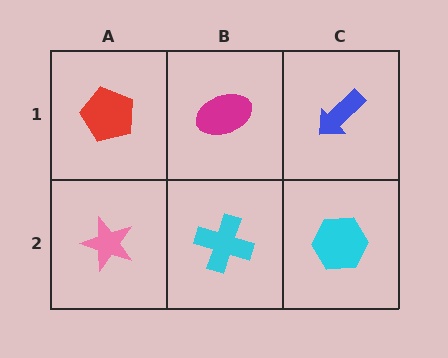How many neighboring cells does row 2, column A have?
2.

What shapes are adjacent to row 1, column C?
A cyan hexagon (row 2, column C), a magenta ellipse (row 1, column B).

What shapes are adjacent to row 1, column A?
A pink star (row 2, column A), a magenta ellipse (row 1, column B).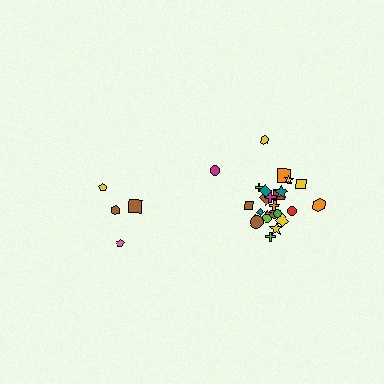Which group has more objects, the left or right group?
The right group.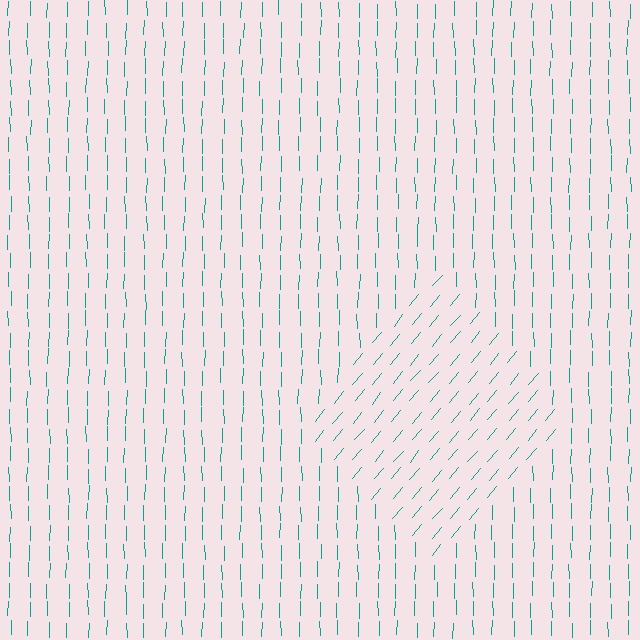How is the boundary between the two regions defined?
The boundary is defined purely by a change in line orientation (approximately 40 degrees difference). All lines are the same color and thickness.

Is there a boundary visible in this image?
Yes, there is a texture boundary formed by a change in line orientation.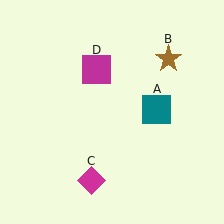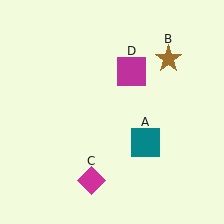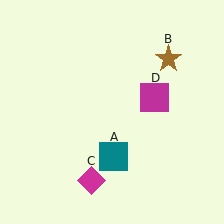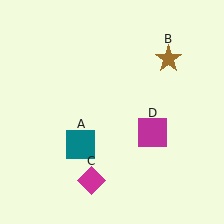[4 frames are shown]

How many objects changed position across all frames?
2 objects changed position: teal square (object A), magenta square (object D).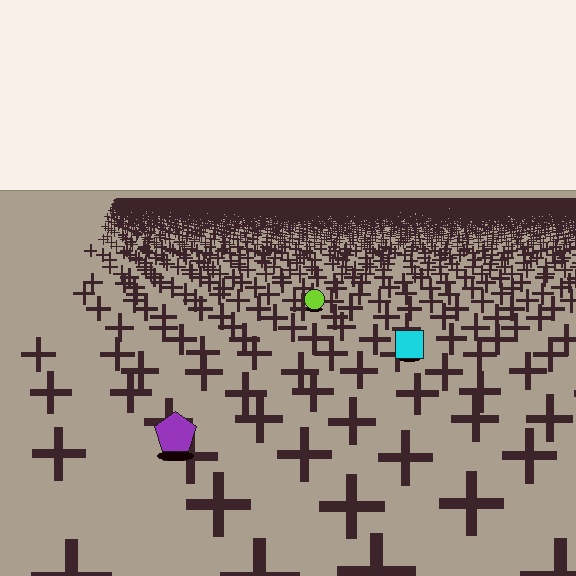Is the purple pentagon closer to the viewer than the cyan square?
Yes. The purple pentagon is closer — you can tell from the texture gradient: the ground texture is coarser near it.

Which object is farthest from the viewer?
The lime circle is farthest from the viewer. It appears smaller and the ground texture around it is denser.